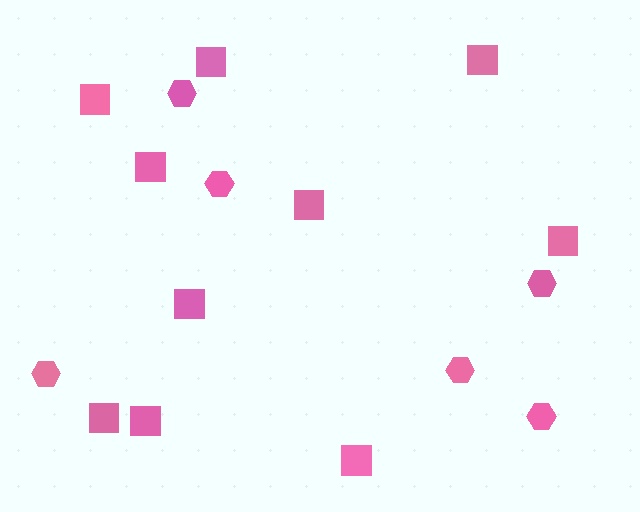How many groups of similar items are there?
There are 2 groups: one group of squares (10) and one group of hexagons (6).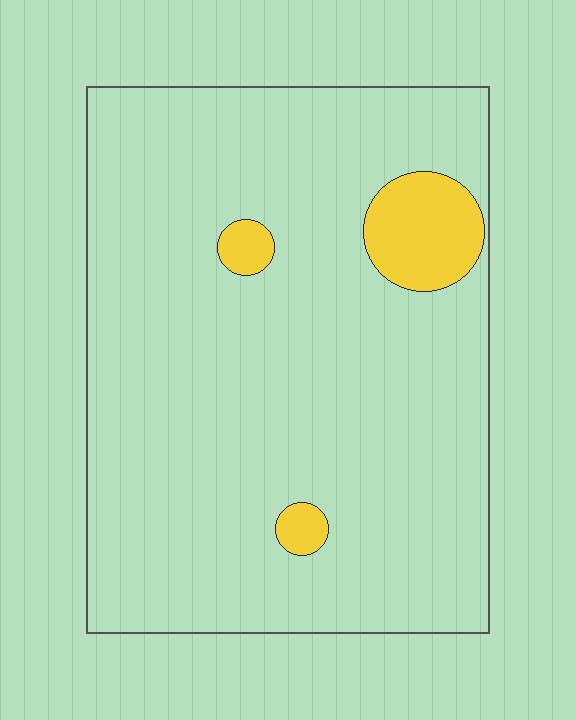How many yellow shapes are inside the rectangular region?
3.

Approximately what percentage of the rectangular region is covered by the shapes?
Approximately 5%.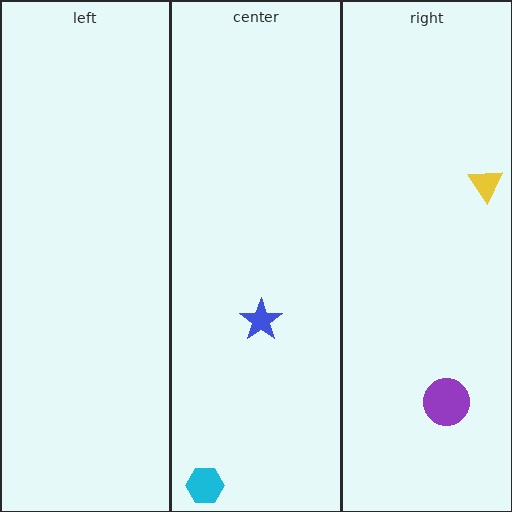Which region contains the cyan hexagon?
The center region.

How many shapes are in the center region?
2.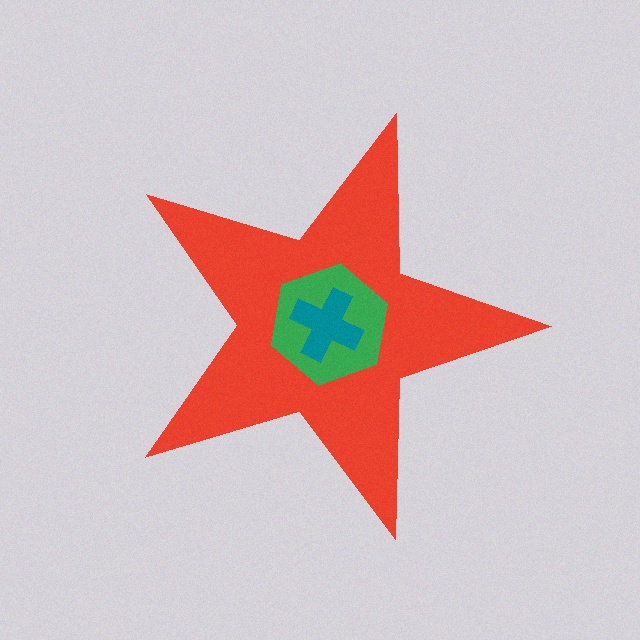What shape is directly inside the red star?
The green hexagon.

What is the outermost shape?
The red star.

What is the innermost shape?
The teal cross.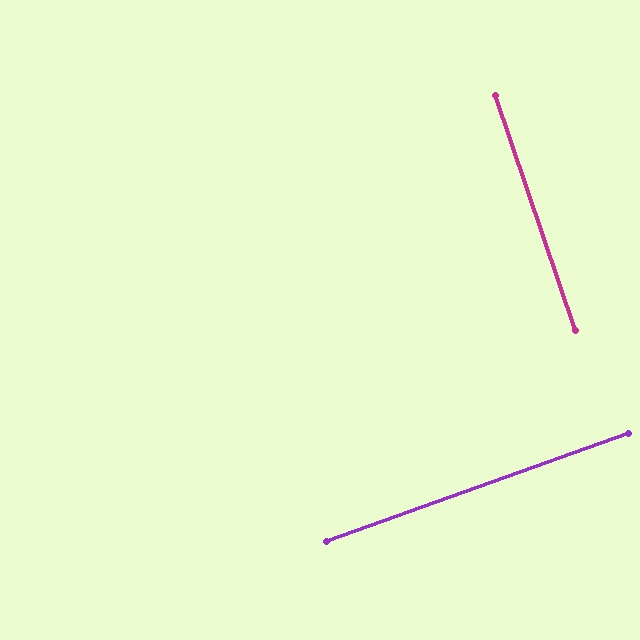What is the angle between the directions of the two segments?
Approximately 89 degrees.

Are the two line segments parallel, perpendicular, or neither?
Perpendicular — they meet at approximately 89°.